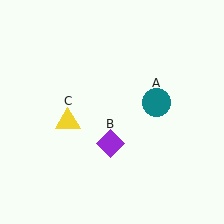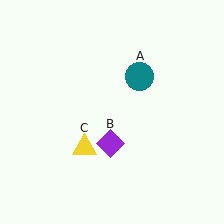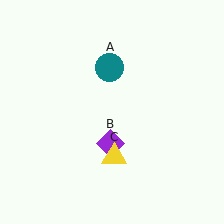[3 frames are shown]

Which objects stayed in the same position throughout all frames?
Purple diamond (object B) remained stationary.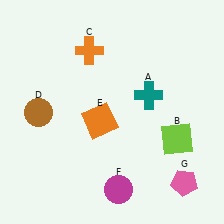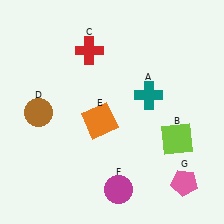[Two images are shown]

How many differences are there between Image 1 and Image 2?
There is 1 difference between the two images.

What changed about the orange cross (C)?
In Image 1, C is orange. In Image 2, it changed to red.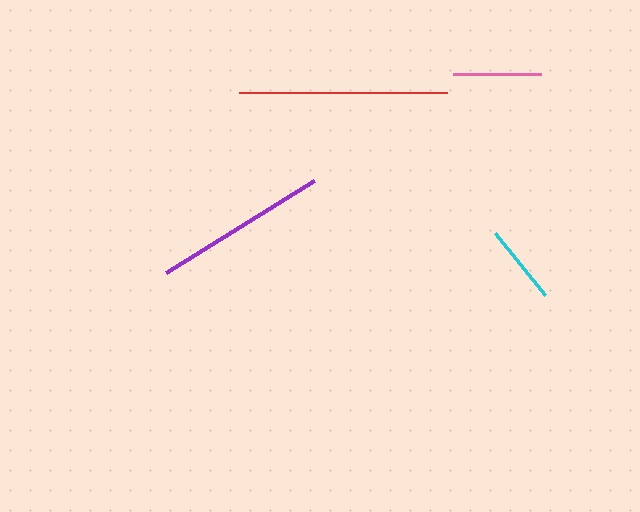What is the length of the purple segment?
The purple segment is approximately 174 pixels long.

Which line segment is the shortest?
The cyan line is the shortest at approximately 79 pixels.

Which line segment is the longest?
The red line is the longest at approximately 208 pixels.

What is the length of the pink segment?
The pink segment is approximately 88 pixels long.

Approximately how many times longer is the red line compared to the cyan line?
The red line is approximately 2.6 times the length of the cyan line.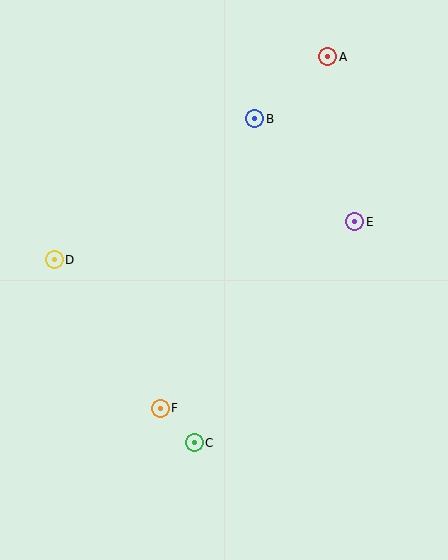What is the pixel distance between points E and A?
The distance between E and A is 167 pixels.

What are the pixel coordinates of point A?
Point A is at (328, 57).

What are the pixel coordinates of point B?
Point B is at (255, 119).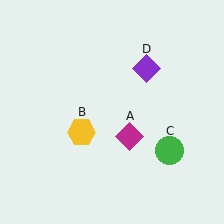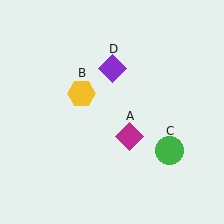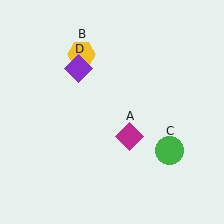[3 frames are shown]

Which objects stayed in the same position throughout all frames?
Magenta diamond (object A) and green circle (object C) remained stationary.